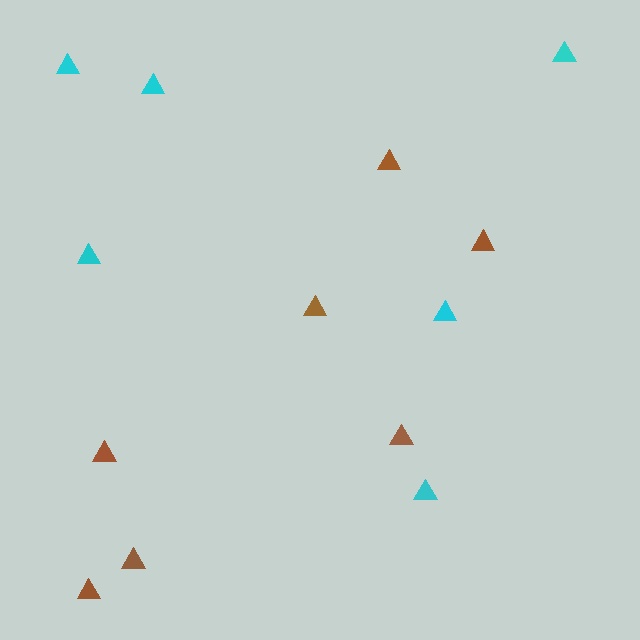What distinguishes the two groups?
There are 2 groups: one group of brown triangles (7) and one group of cyan triangles (6).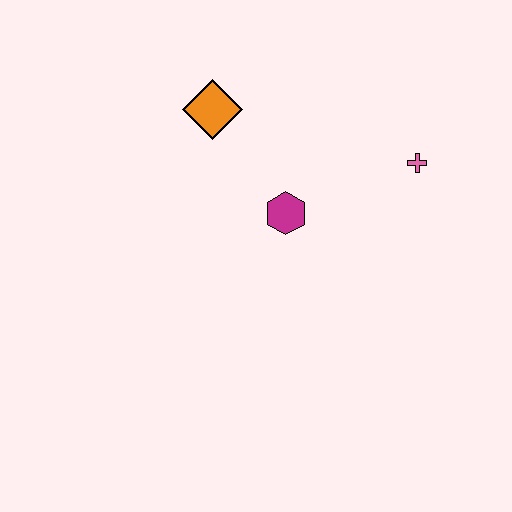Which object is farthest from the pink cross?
The orange diamond is farthest from the pink cross.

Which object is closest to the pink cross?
The magenta hexagon is closest to the pink cross.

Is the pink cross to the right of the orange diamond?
Yes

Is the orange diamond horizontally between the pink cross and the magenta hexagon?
No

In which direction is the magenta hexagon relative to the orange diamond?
The magenta hexagon is below the orange diamond.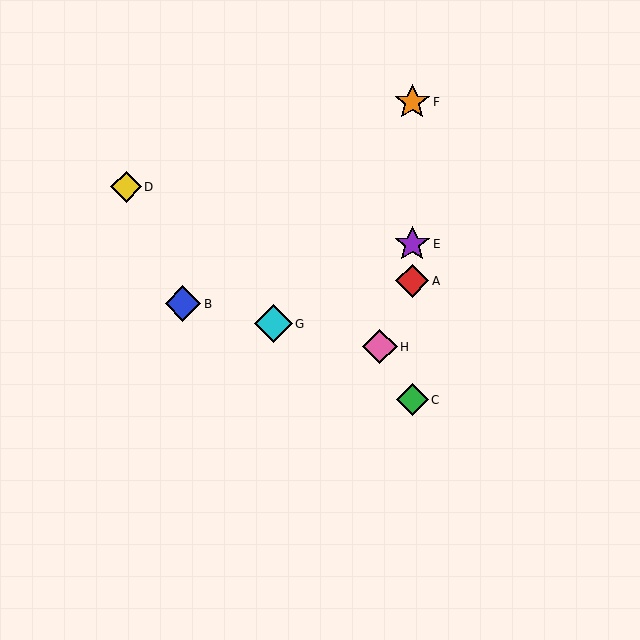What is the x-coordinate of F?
Object F is at x≈412.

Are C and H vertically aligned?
No, C is at x≈412 and H is at x≈380.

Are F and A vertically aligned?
Yes, both are at x≈412.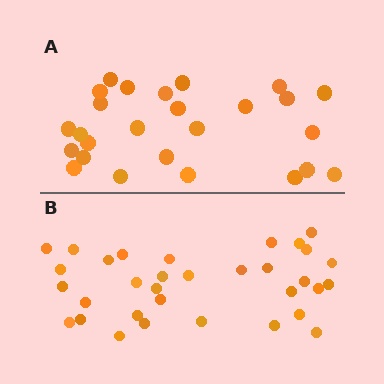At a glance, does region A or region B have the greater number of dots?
Region B (the bottom region) has more dots.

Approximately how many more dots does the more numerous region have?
Region B has roughly 8 or so more dots than region A.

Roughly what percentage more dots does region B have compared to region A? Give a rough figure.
About 25% more.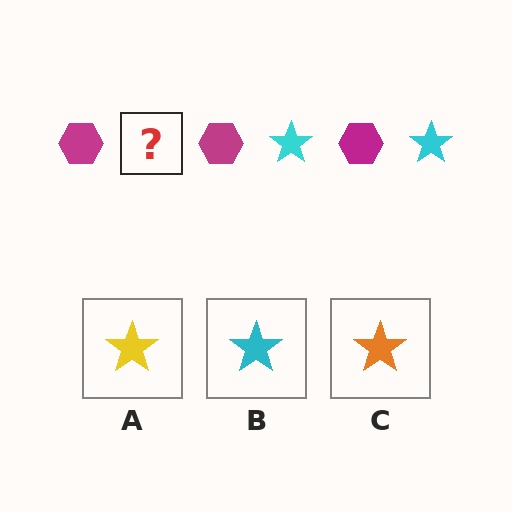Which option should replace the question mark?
Option B.